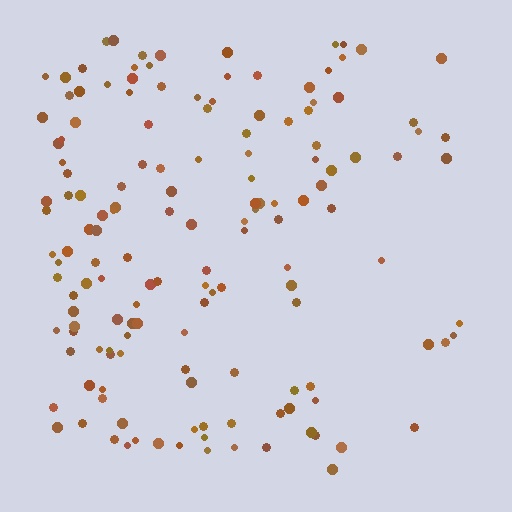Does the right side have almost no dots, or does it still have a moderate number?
Still a moderate number, just noticeably fewer than the left.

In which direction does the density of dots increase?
From right to left, with the left side densest.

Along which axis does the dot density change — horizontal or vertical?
Horizontal.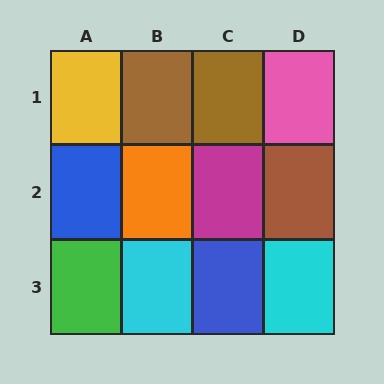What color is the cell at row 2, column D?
Brown.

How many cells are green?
1 cell is green.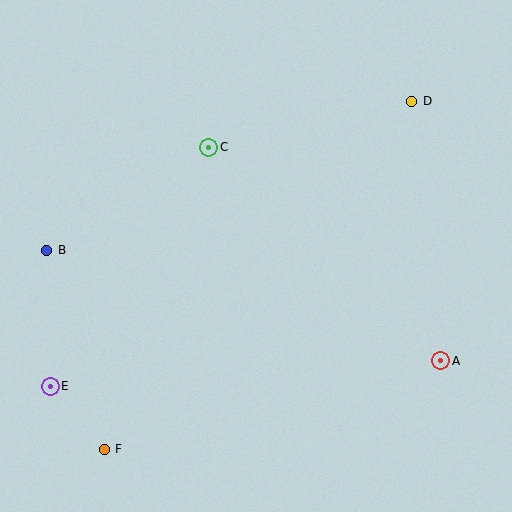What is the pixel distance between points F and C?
The distance between F and C is 319 pixels.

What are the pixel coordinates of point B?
Point B is at (47, 250).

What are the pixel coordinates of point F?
Point F is at (104, 449).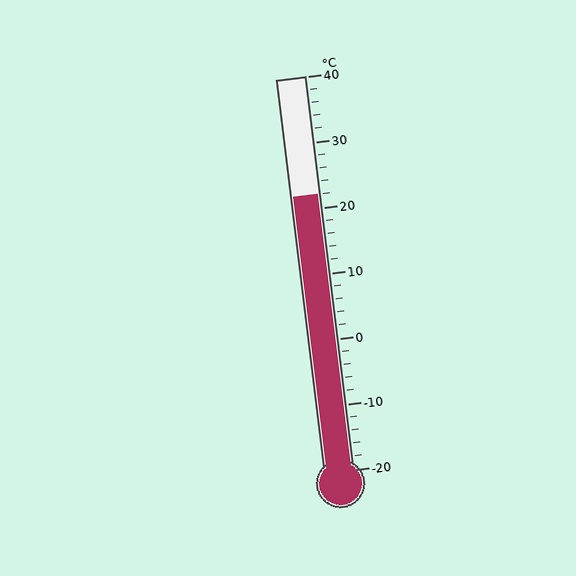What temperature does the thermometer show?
The thermometer shows approximately 22°C.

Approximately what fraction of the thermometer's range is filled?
The thermometer is filled to approximately 70% of its range.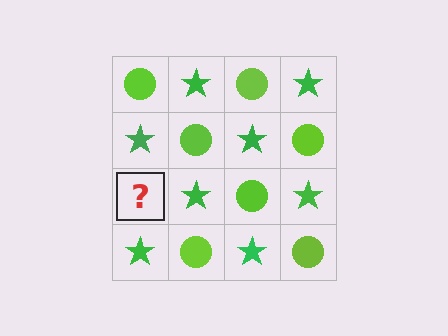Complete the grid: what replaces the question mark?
The question mark should be replaced with a lime circle.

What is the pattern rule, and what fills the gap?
The rule is that it alternates lime circle and green star in a checkerboard pattern. The gap should be filled with a lime circle.